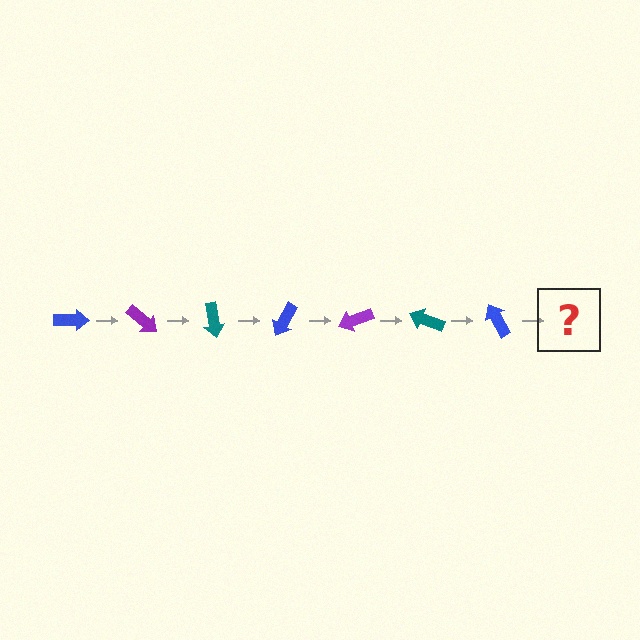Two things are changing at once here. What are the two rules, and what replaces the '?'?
The two rules are that it rotates 40 degrees each step and the color cycles through blue, purple, and teal. The '?' should be a purple arrow, rotated 280 degrees from the start.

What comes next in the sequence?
The next element should be a purple arrow, rotated 280 degrees from the start.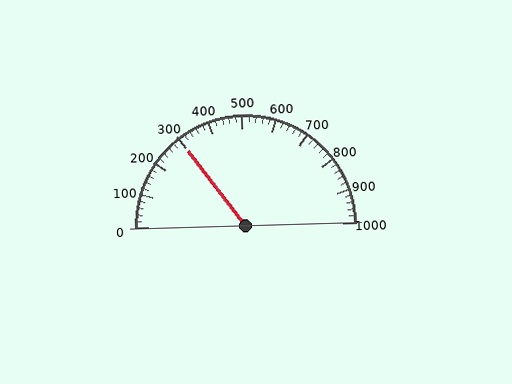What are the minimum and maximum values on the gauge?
The gauge ranges from 0 to 1000.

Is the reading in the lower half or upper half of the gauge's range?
The reading is in the lower half of the range (0 to 1000).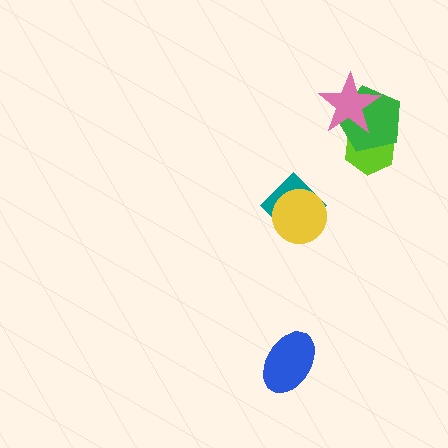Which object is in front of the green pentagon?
The pink star is in front of the green pentagon.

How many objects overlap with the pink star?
2 objects overlap with the pink star.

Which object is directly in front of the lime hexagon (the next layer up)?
The green pentagon is directly in front of the lime hexagon.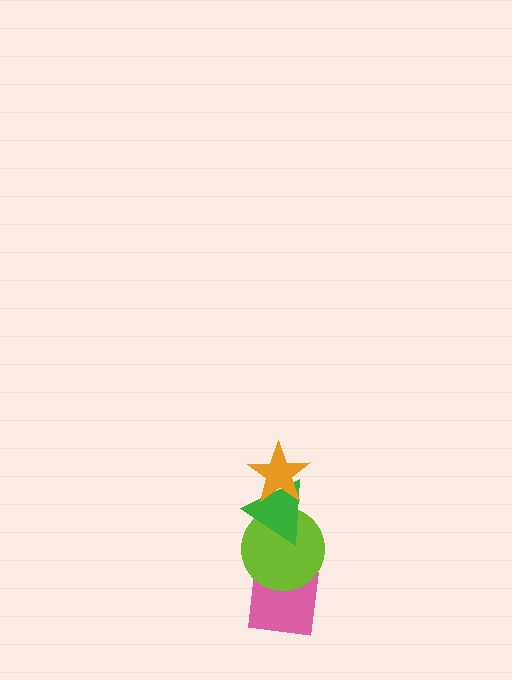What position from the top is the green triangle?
The green triangle is 2nd from the top.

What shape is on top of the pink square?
The lime circle is on top of the pink square.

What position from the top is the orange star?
The orange star is 1st from the top.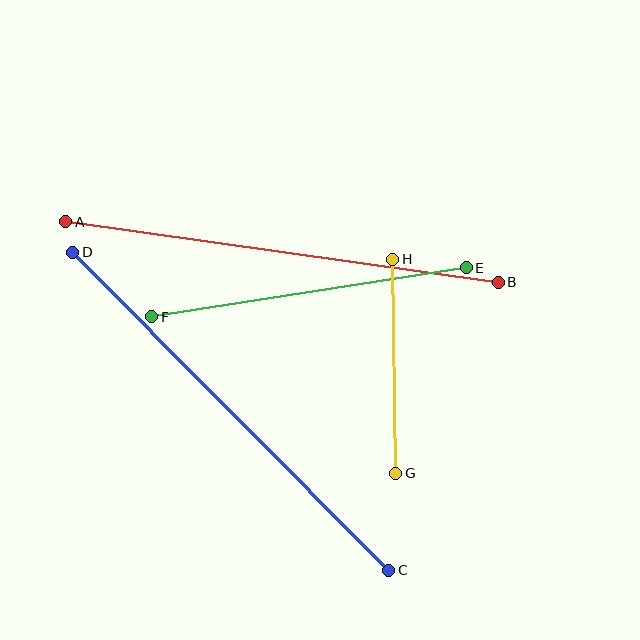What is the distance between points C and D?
The distance is approximately 449 pixels.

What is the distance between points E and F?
The distance is approximately 318 pixels.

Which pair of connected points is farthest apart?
Points C and D are farthest apart.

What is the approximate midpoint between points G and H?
The midpoint is at approximately (394, 366) pixels.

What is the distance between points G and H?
The distance is approximately 214 pixels.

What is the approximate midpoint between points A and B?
The midpoint is at approximately (282, 252) pixels.